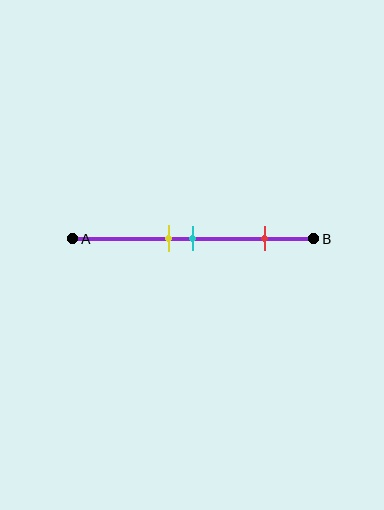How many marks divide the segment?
There are 3 marks dividing the segment.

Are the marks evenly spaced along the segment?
No, the marks are not evenly spaced.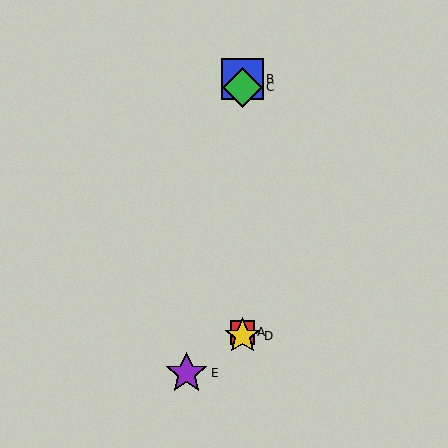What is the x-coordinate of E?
Object E is at x≈186.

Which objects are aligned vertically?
Objects A, B, C, D are aligned vertically.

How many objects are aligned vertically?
4 objects (A, B, C, D) are aligned vertically.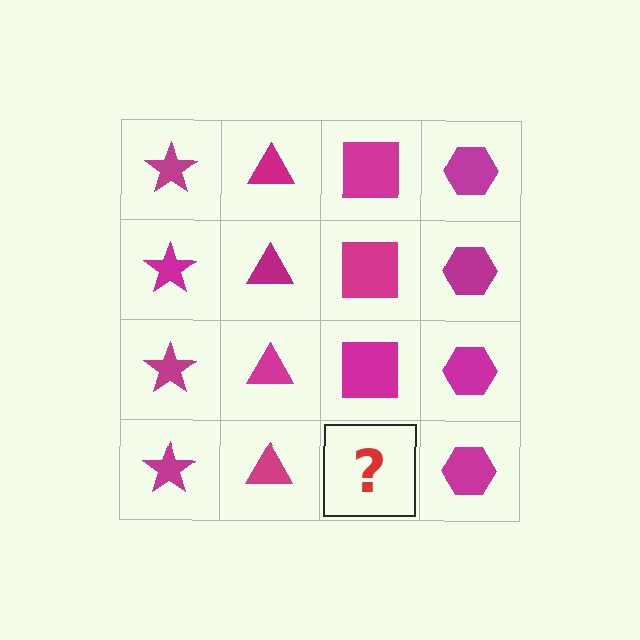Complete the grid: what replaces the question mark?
The question mark should be replaced with a magenta square.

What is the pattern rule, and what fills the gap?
The rule is that each column has a consistent shape. The gap should be filled with a magenta square.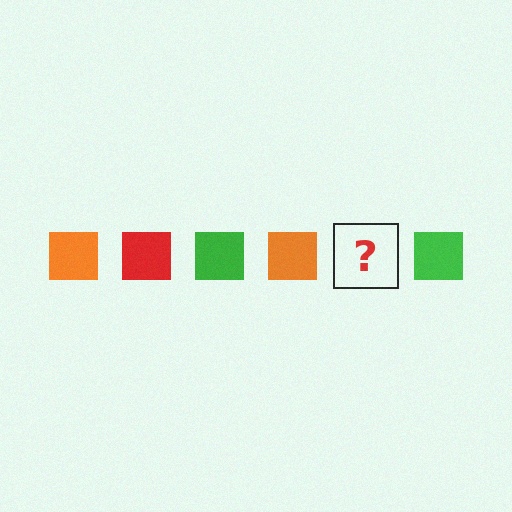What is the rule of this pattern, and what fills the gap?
The rule is that the pattern cycles through orange, red, green squares. The gap should be filled with a red square.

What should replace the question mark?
The question mark should be replaced with a red square.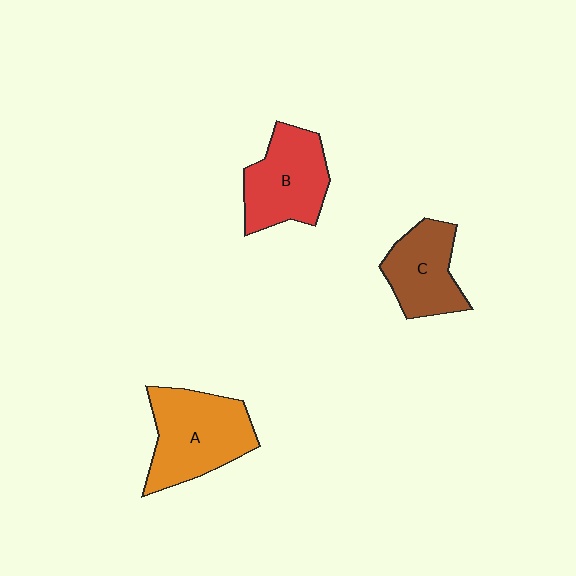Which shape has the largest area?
Shape A (orange).